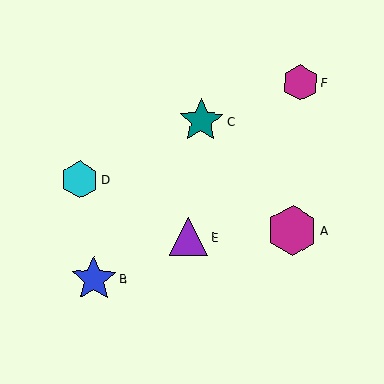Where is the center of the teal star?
The center of the teal star is at (201, 121).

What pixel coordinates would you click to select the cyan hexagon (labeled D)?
Click at (80, 180) to select the cyan hexagon D.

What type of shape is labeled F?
Shape F is a magenta hexagon.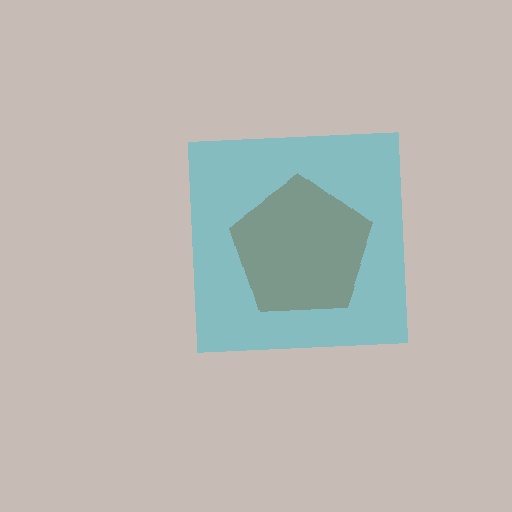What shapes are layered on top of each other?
The layered shapes are: a brown pentagon, a cyan square.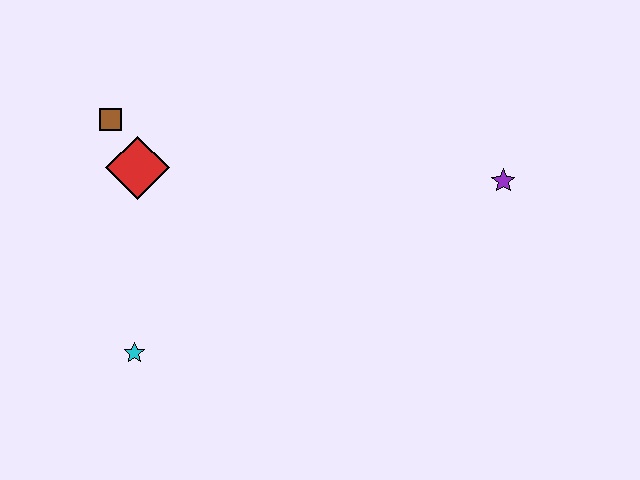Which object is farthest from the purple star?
The cyan star is farthest from the purple star.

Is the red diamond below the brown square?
Yes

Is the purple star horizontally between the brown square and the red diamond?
No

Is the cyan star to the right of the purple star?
No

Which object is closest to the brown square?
The red diamond is closest to the brown square.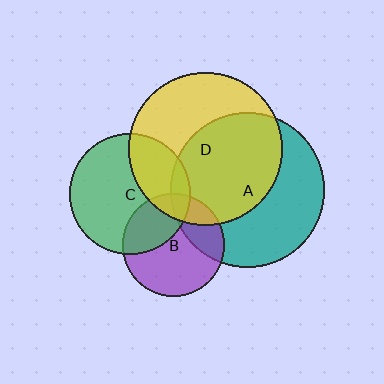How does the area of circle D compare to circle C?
Approximately 1.6 times.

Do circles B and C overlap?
Yes.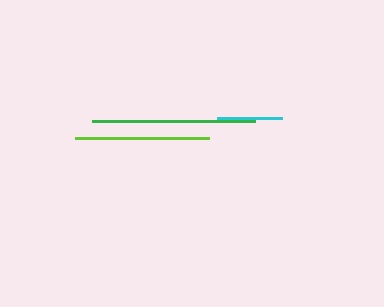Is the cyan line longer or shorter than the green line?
The green line is longer than the cyan line.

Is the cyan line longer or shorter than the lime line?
The lime line is longer than the cyan line.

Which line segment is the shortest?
The cyan line is the shortest at approximately 64 pixels.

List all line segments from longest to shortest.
From longest to shortest: green, lime, cyan.